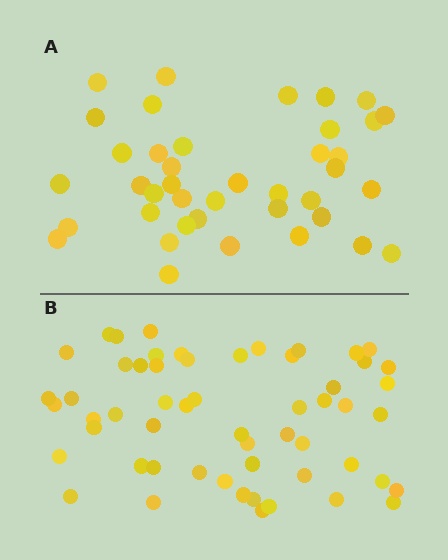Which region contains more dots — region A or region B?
Region B (the bottom region) has more dots.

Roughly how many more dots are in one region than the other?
Region B has approximately 15 more dots than region A.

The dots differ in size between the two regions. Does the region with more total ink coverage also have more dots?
No. Region A has more total ink coverage because its dots are larger, but region B actually contains more individual dots. Total area can be misleading — the number of items is what matters here.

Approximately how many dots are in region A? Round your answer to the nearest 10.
About 40 dots.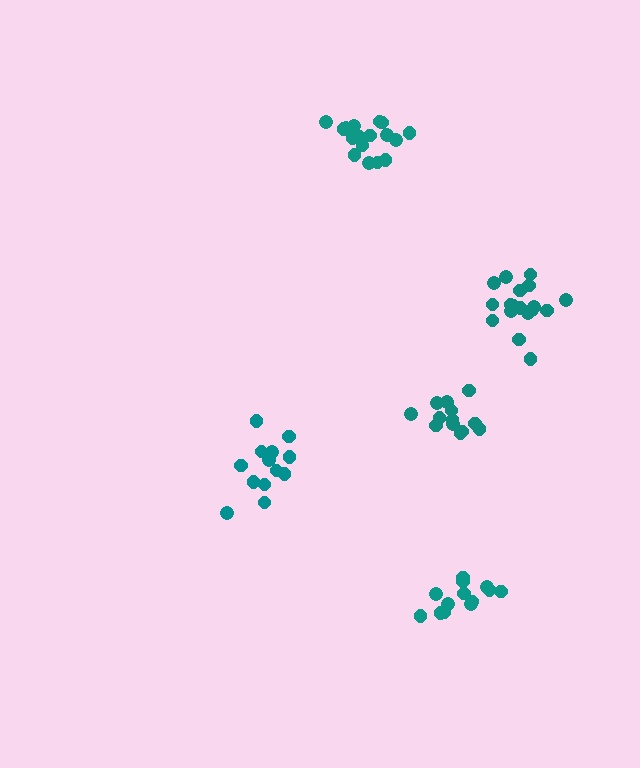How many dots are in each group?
Group 1: 18 dots, Group 2: 13 dots, Group 3: 17 dots, Group 4: 13 dots, Group 5: 13 dots (74 total).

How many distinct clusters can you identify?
There are 5 distinct clusters.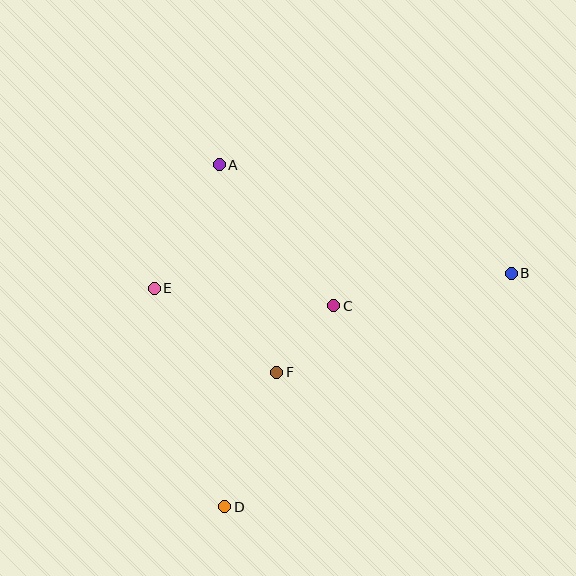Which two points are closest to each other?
Points C and F are closest to each other.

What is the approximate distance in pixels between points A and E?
The distance between A and E is approximately 140 pixels.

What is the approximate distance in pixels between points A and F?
The distance between A and F is approximately 215 pixels.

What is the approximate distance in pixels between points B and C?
The distance between B and C is approximately 180 pixels.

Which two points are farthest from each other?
Points B and D are farthest from each other.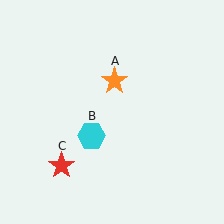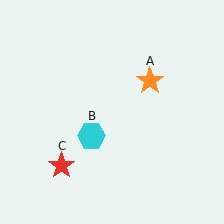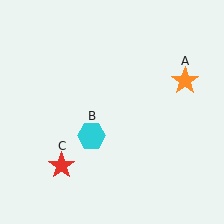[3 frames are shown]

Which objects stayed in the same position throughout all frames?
Cyan hexagon (object B) and red star (object C) remained stationary.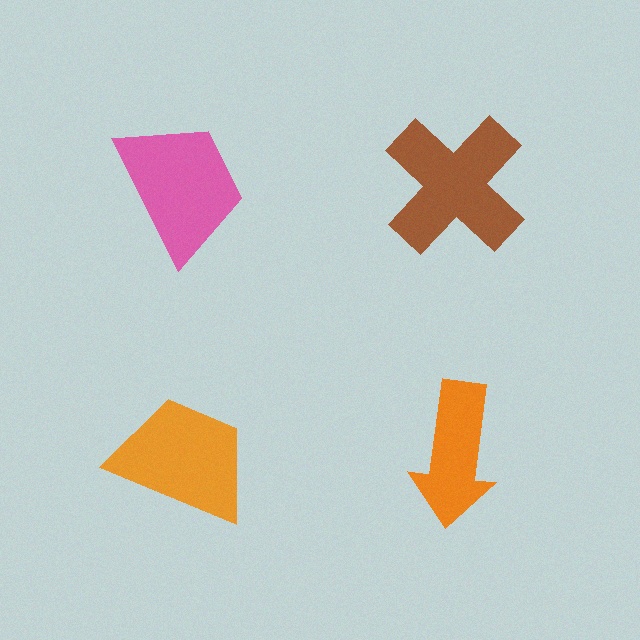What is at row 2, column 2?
An orange arrow.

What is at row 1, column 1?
A pink trapezoid.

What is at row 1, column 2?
A brown cross.